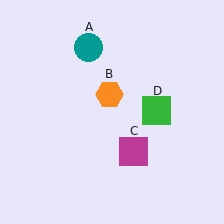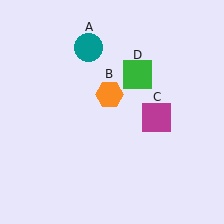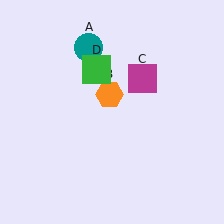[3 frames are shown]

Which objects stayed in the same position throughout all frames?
Teal circle (object A) and orange hexagon (object B) remained stationary.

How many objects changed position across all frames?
2 objects changed position: magenta square (object C), green square (object D).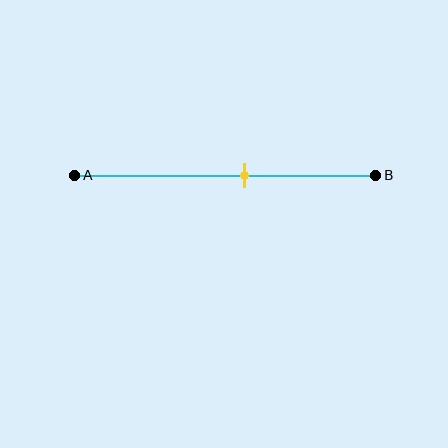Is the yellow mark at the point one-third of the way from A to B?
No, the mark is at about 55% from A, not at the 33% one-third point.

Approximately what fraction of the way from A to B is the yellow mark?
The yellow mark is approximately 55% of the way from A to B.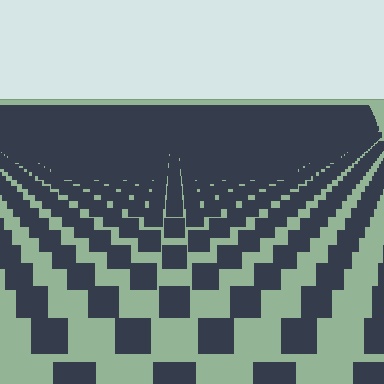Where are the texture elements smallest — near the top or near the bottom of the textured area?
Near the top.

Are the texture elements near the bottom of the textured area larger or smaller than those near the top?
Larger. Near the bottom, elements are closer to the viewer and appear at a bigger on-screen size.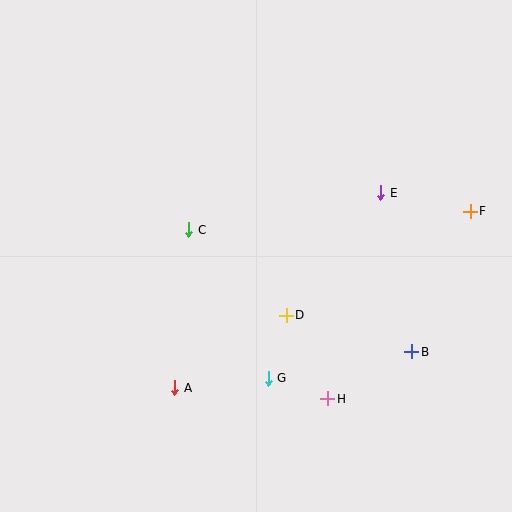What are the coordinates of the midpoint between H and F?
The midpoint between H and F is at (399, 305).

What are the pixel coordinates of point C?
Point C is at (189, 230).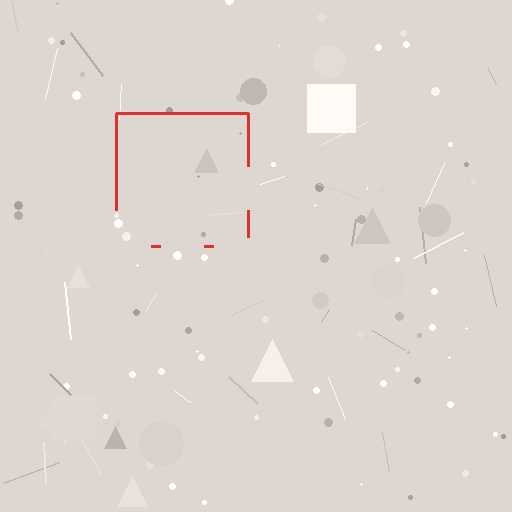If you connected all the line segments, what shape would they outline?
They would outline a square.